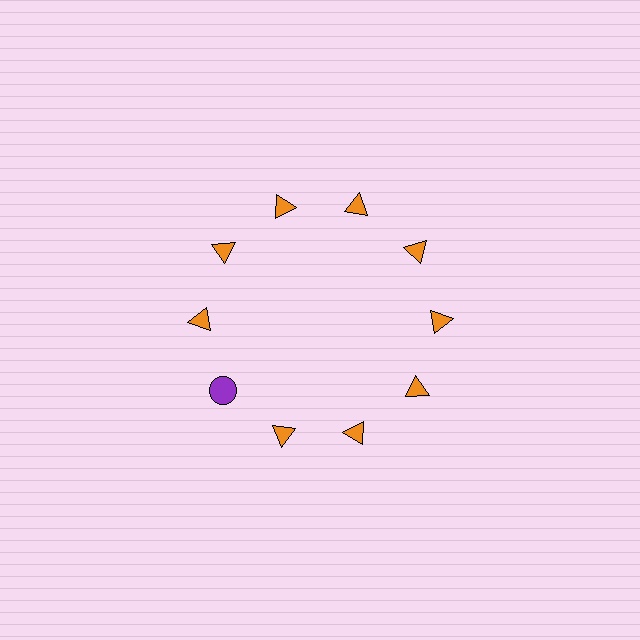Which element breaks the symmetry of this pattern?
The purple circle at roughly the 8 o'clock position breaks the symmetry. All other shapes are orange triangles.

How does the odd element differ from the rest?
It differs in both color (purple instead of orange) and shape (circle instead of triangle).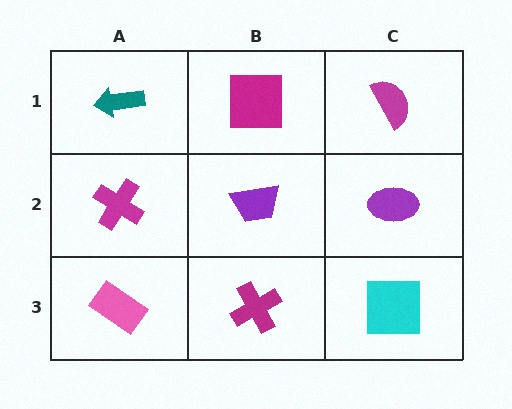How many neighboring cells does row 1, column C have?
2.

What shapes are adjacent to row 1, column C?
A purple ellipse (row 2, column C), a magenta square (row 1, column B).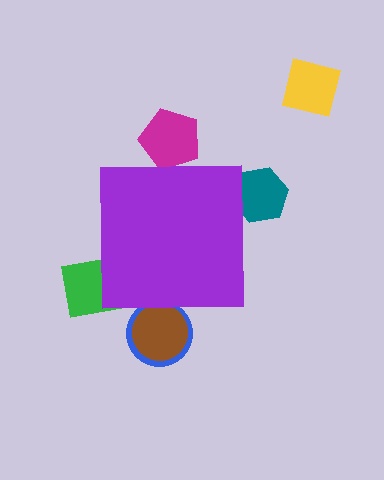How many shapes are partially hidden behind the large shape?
5 shapes are partially hidden.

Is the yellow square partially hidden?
No, the yellow square is fully visible.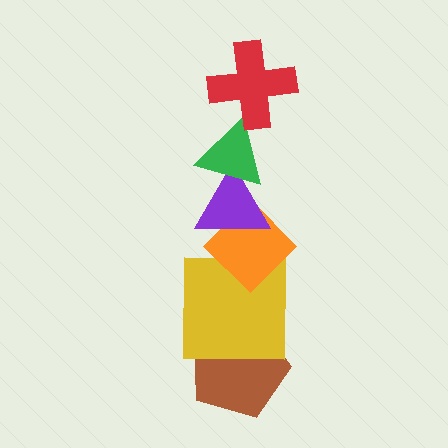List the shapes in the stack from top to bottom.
From top to bottom: the red cross, the green triangle, the purple triangle, the orange diamond, the yellow square, the brown pentagon.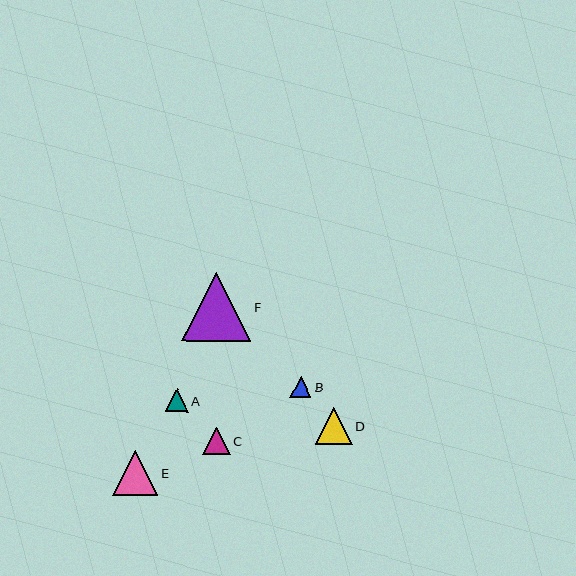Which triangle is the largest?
Triangle F is the largest with a size of approximately 69 pixels.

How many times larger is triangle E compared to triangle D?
Triangle E is approximately 1.2 times the size of triangle D.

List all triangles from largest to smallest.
From largest to smallest: F, E, D, C, A, B.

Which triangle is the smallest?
Triangle B is the smallest with a size of approximately 21 pixels.